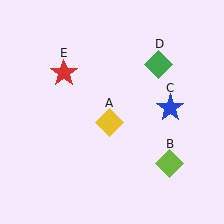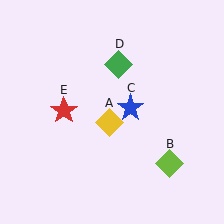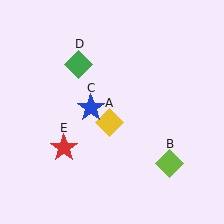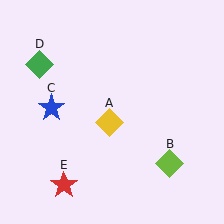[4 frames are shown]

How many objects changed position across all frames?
3 objects changed position: blue star (object C), green diamond (object D), red star (object E).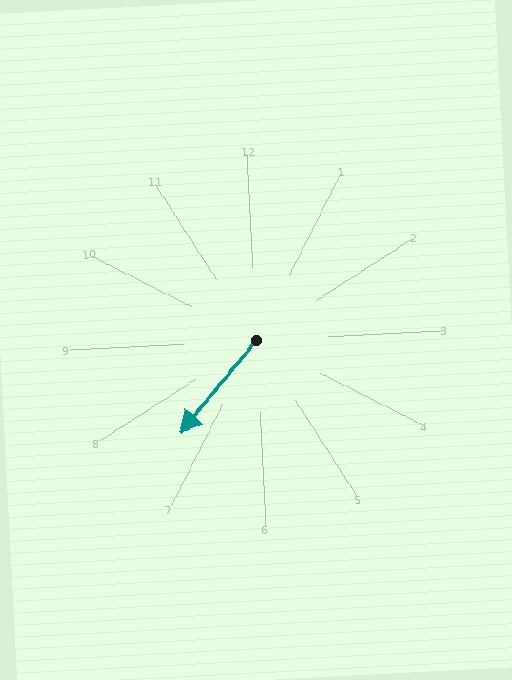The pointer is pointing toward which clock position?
Roughly 7 o'clock.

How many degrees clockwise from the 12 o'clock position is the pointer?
Approximately 222 degrees.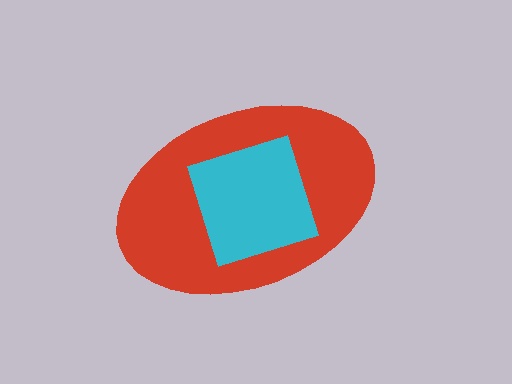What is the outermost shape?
The red ellipse.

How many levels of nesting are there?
2.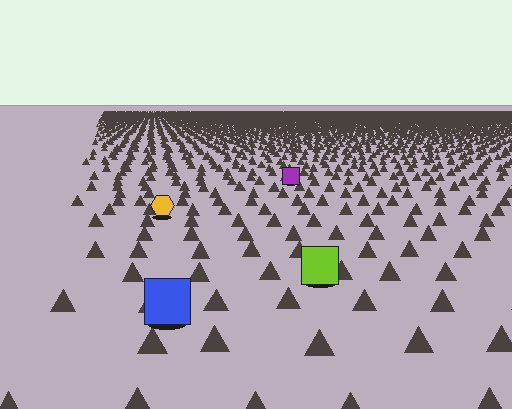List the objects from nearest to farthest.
From nearest to farthest: the blue square, the lime square, the yellow hexagon, the purple square.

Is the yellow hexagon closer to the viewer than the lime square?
No. The lime square is closer — you can tell from the texture gradient: the ground texture is coarser near it.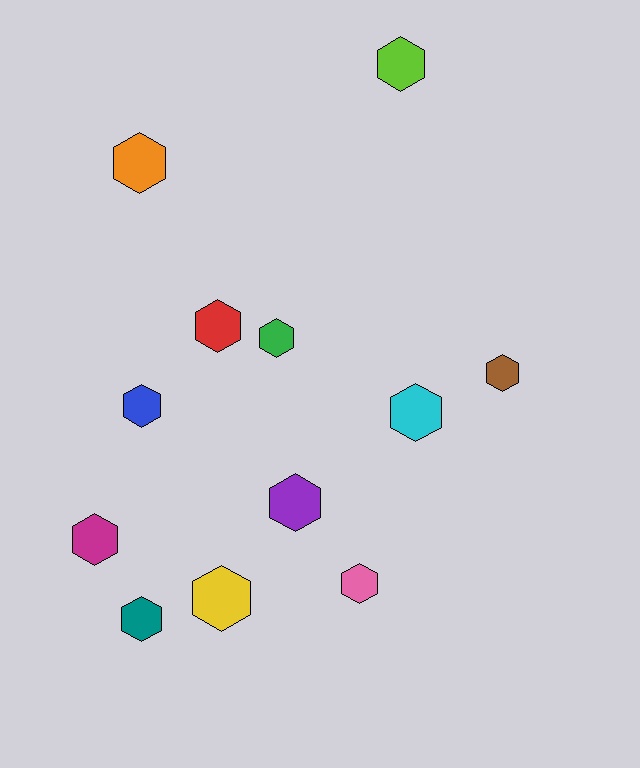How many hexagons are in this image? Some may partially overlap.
There are 12 hexagons.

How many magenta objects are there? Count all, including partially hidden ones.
There is 1 magenta object.